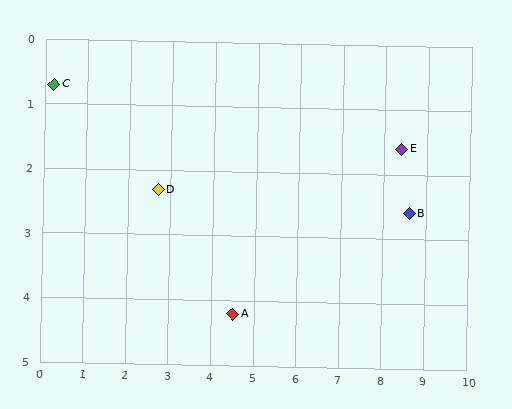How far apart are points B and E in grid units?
Points B and E are about 1.0 grid units apart.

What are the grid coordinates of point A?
Point A is at approximately (4.5, 4.2).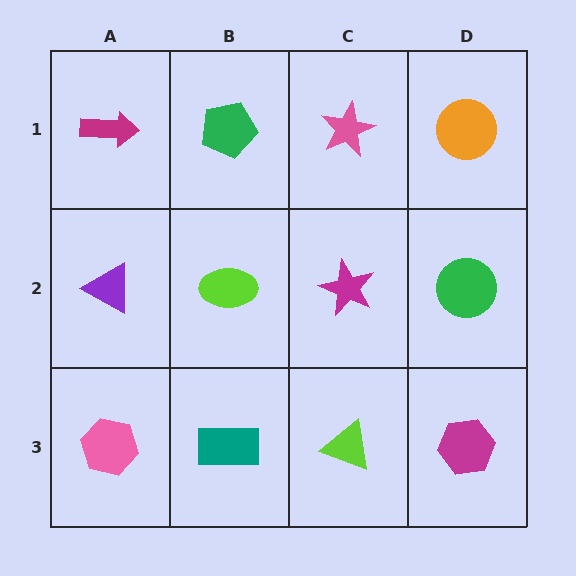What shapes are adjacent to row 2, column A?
A magenta arrow (row 1, column A), a pink hexagon (row 3, column A), a lime ellipse (row 2, column B).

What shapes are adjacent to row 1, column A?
A purple triangle (row 2, column A), a green pentagon (row 1, column B).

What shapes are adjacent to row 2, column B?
A green pentagon (row 1, column B), a teal rectangle (row 3, column B), a purple triangle (row 2, column A), a magenta star (row 2, column C).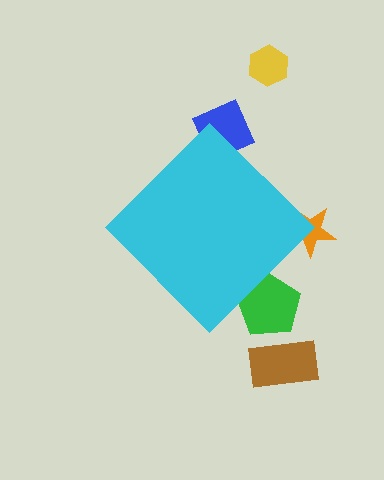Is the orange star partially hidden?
Yes, the orange star is partially hidden behind the cyan diamond.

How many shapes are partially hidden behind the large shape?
3 shapes are partially hidden.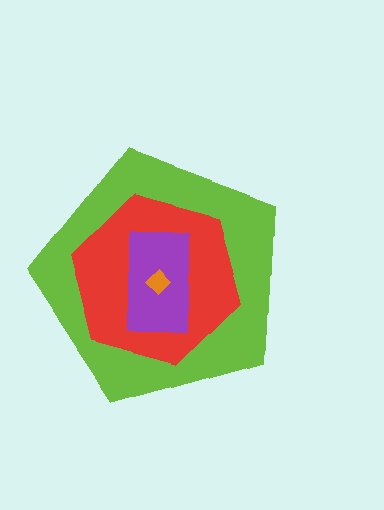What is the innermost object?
The orange diamond.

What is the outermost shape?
The lime pentagon.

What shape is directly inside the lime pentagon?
The red hexagon.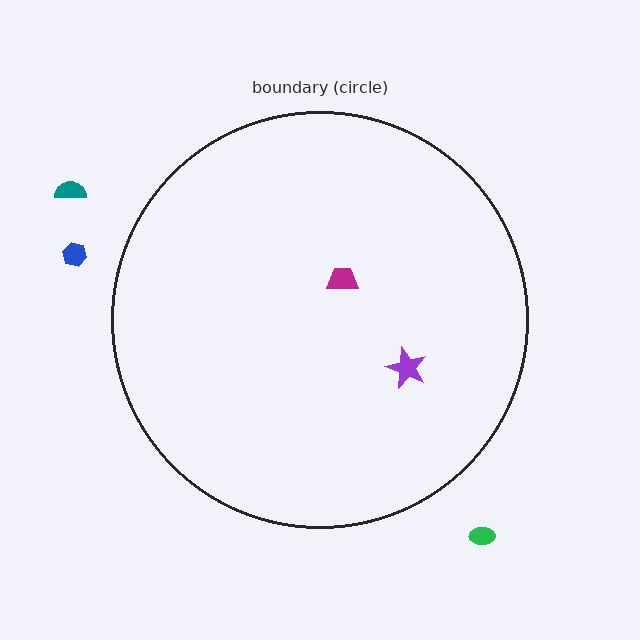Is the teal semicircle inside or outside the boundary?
Outside.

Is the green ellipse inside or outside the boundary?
Outside.